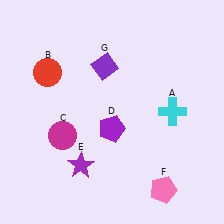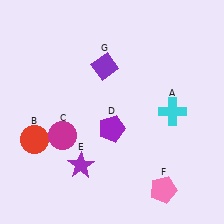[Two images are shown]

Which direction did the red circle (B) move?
The red circle (B) moved down.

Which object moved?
The red circle (B) moved down.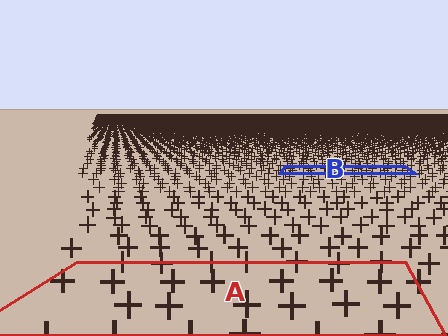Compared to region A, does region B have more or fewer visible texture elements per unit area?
Region B has more texture elements per unit area — they are packed more densely because it is farther away.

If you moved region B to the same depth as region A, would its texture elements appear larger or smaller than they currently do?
They would appear larger. At a closer depth, the same texture elements are projected at a bigger on-screen size.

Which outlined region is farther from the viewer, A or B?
Region B is farther from the viewer — the texture elements inside it appear smaller and more densely packed.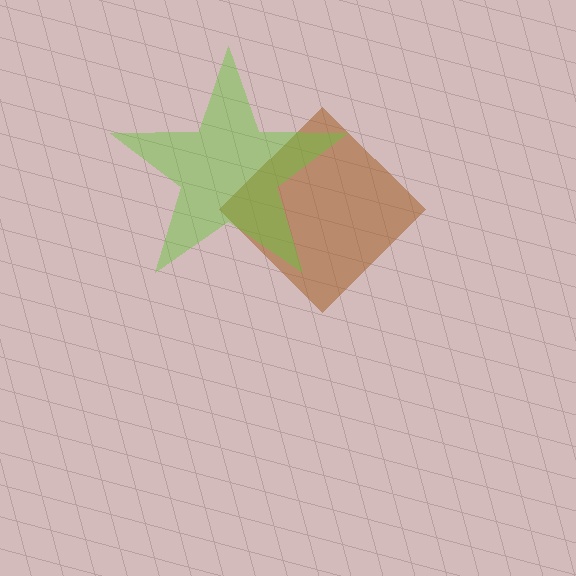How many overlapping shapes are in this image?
There are 2 overlapping shapes in the image.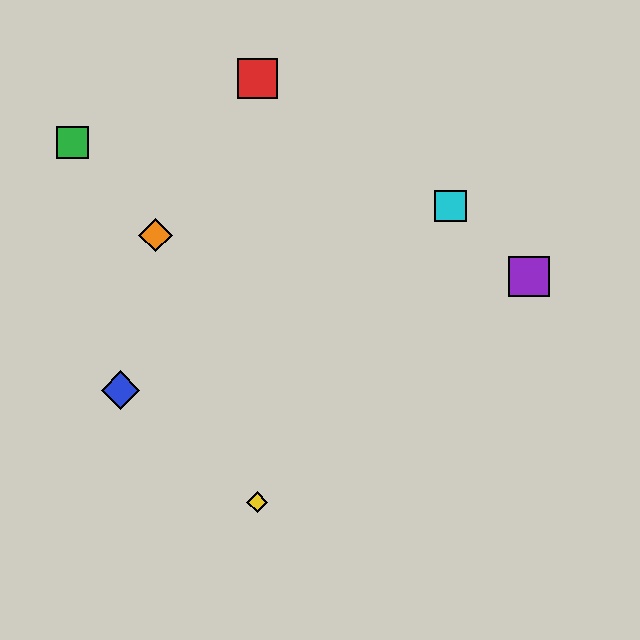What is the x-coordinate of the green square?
The green square is at x≈72.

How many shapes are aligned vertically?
2 shapes (the red square, the yellow diamond) are aligned vertically.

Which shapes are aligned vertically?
The red square, the yellow diamond are aligned vertically.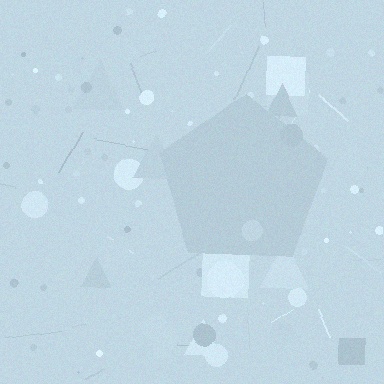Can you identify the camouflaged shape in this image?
The camouflaged shape is a pentagon.